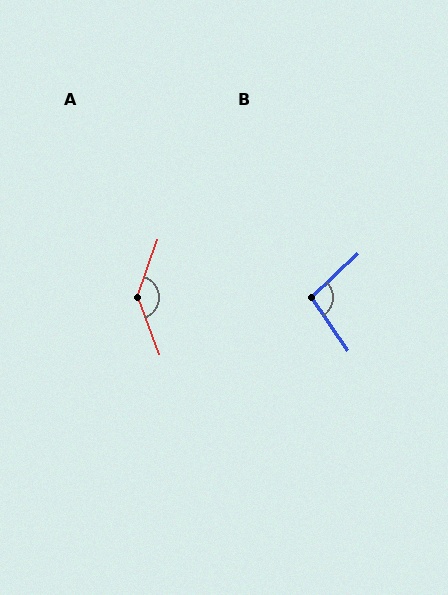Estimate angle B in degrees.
Approximately 100 degrees.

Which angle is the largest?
A, at approximately 140 degrees.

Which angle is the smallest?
B, at approximately 100 degrees.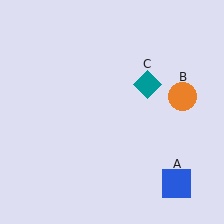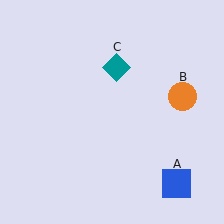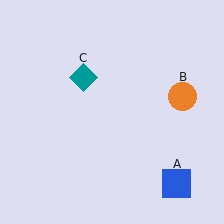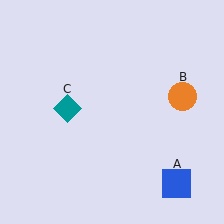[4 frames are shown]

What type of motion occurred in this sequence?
The teal diamond (object C) rotated counterclockwise around the center of the scene.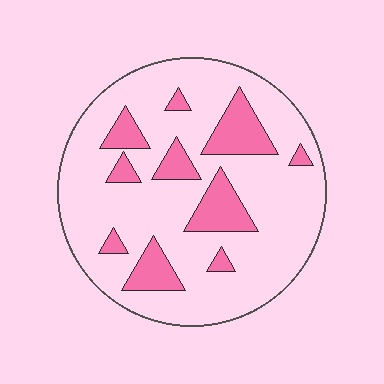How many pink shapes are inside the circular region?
10.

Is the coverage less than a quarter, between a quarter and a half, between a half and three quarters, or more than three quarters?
Less than a quarter.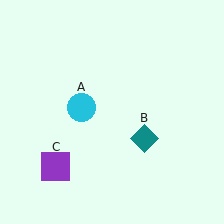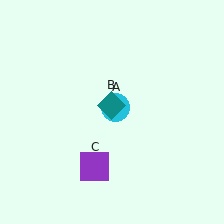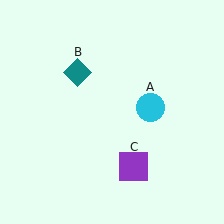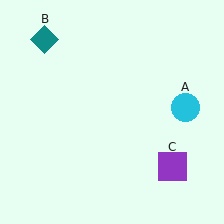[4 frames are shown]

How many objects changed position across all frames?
3 objects changed position: cyan circle (object A), teal diamond (object B), purple square (object C).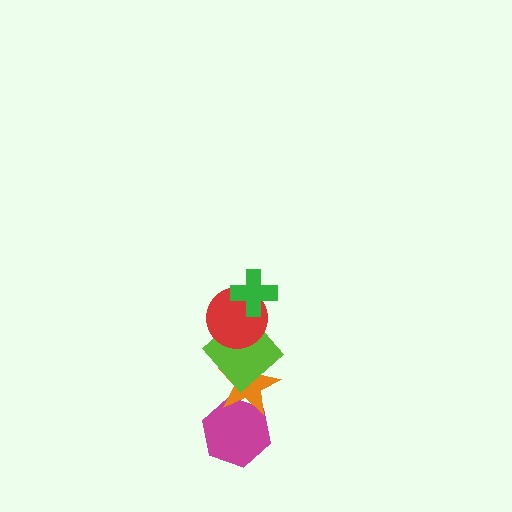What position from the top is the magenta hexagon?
The magenta hexagon is 5th from the top.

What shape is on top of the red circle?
The green cross is on top of the red circle.